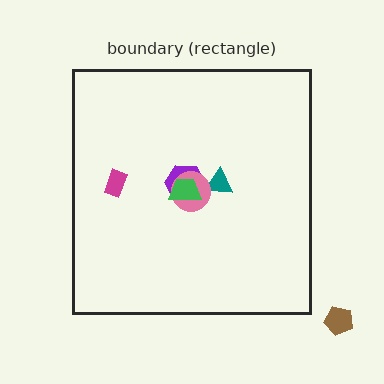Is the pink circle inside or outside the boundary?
Inside.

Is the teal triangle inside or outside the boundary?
Inside.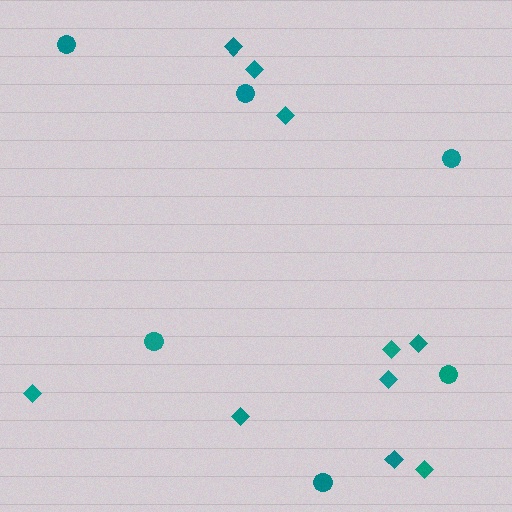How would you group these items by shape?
There are 2 groups: one group of diamonds (10) and one group of circles (6).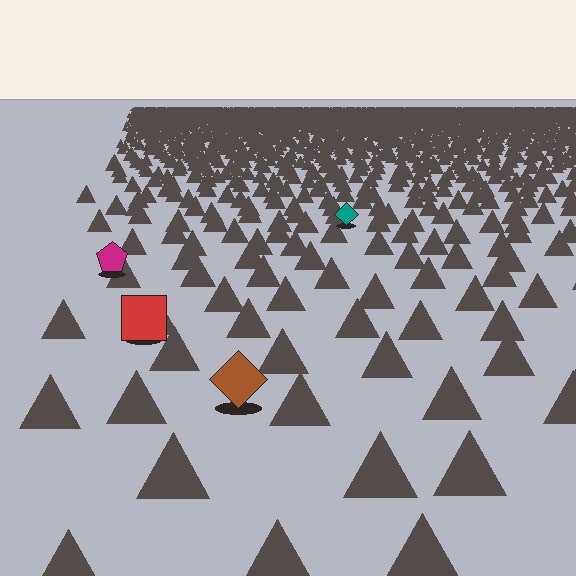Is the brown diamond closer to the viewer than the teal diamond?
Yes. The brown diamond is closer — you can tell from the texture gradient: the ground texture is coarser near it.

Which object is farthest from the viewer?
The teal diamond is farthest from the viewer. It appears smaller and the ground texture around it is denser.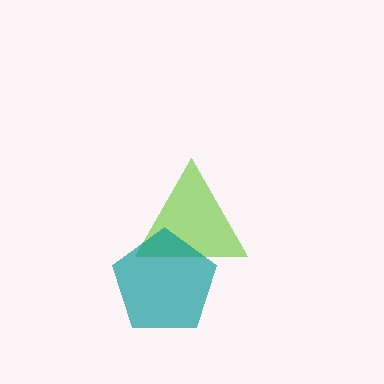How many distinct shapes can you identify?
There are 2 distinct shapes: a lime triangle, a teal pentagon.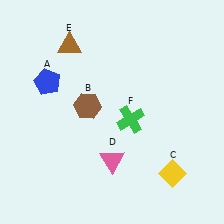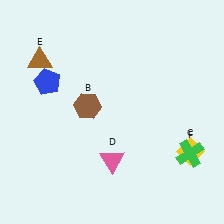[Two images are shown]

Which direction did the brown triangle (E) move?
The brown triangle (E) moved left.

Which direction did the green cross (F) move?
The green cross (F) moved right.